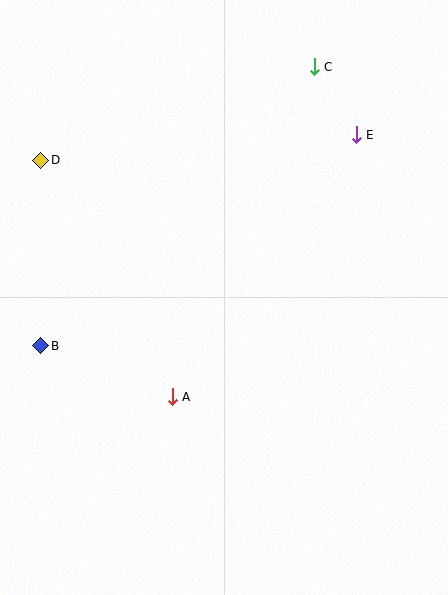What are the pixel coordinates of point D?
Point D is at (41, 160).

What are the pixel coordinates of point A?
Point A is at (172, 397).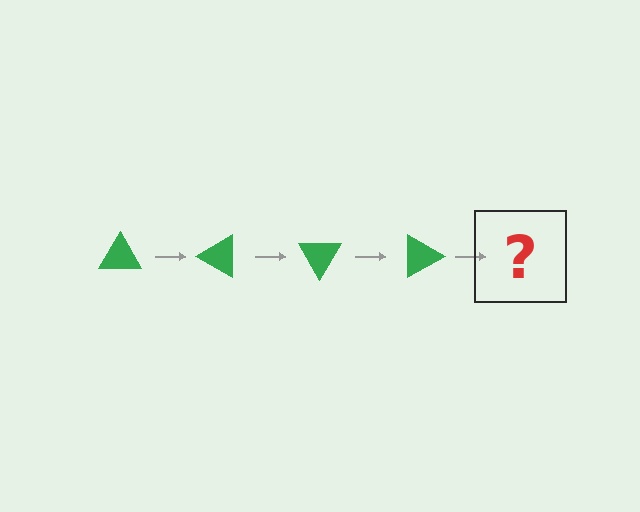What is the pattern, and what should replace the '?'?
The pattern is that the triangle rotates 30 degrees each step. The '?' should be a green triangle rotated 120 degrees.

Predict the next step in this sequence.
The next step is a green triangle rotated 120 degrees.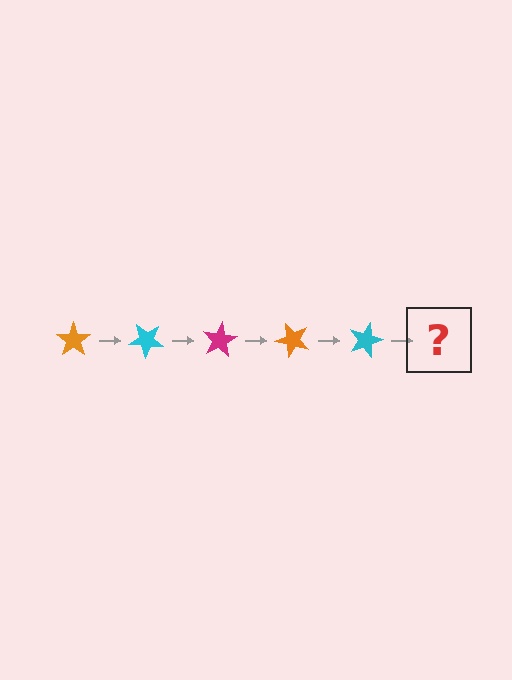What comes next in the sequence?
The next element should be a magenta star, rotated 200 degrees from the start.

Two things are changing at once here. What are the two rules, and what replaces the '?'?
The two rules are that it rotates 40 degrees each step and the color cycles through orange, cyan, and magenta. The '?' should be a magenta star, rotated 200 degrees from the start.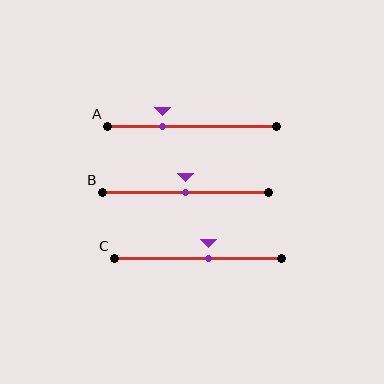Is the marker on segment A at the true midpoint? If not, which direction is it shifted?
No, the marker on segment A is shifted to the left by about 18% of the segment length.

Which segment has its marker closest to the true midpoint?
Segment B has its marker closest to the true midpoint.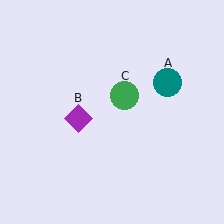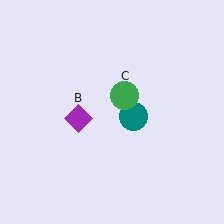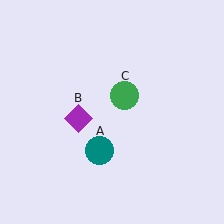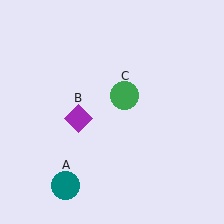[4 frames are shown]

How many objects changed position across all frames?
1 object changed position: teal circle (object A).